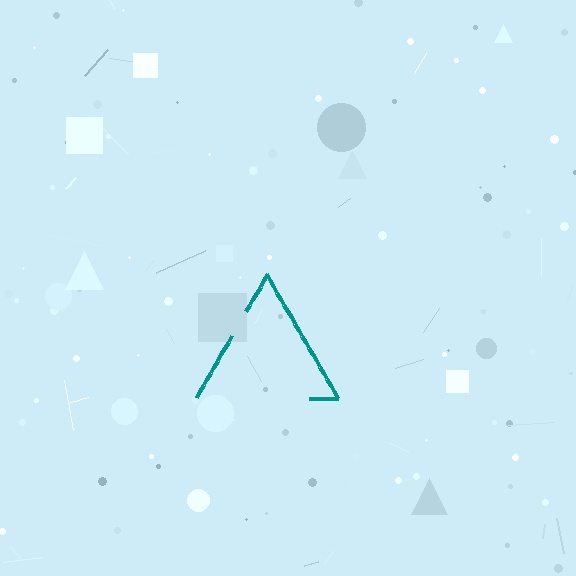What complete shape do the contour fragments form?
The contour fragments form a triangle.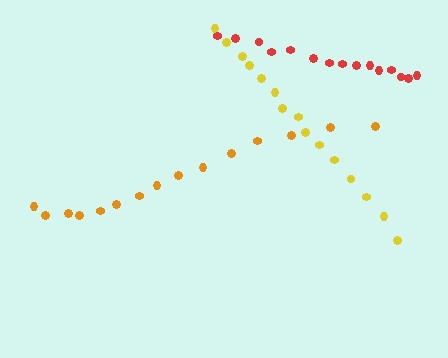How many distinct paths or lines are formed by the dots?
There are 3 distinct paths.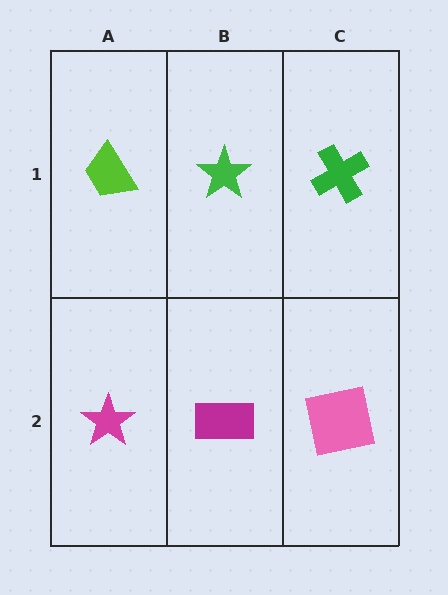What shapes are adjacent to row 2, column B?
A green star (row 1, column B), a magenta star (row 2, column A), a pink square (row 2, column C).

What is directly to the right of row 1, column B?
A green cross.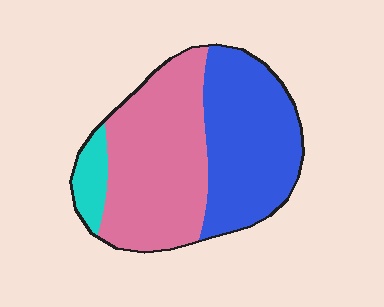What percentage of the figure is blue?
Blue takes up about two fifths (2/5) of the figure.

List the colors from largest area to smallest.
From largest to smallest: pink, blue, cyan.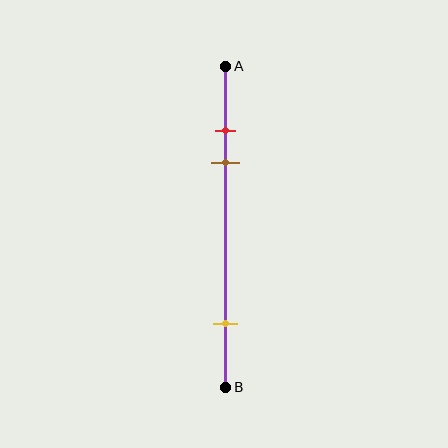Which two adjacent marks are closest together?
The red and brown marks are the closest adjacent pair.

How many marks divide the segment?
There are 3 marks dividing the segment.